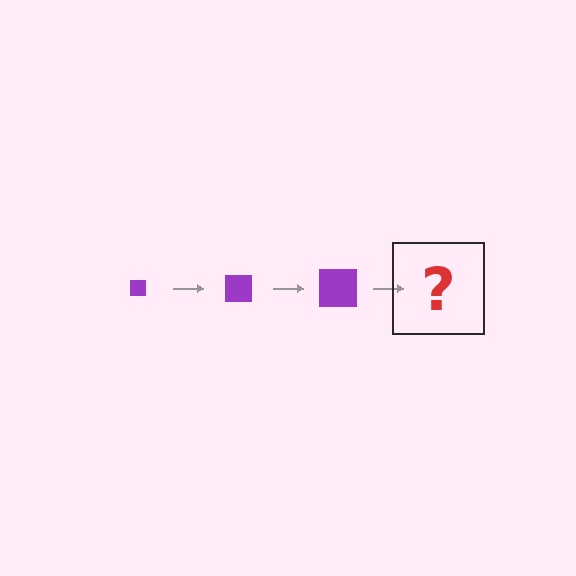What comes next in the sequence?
The next element should be a purple square, larger than the previous one.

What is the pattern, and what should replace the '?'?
The pattern is that the square gets progressively larger each step. The '?' should be a purple square, larger than the previous one.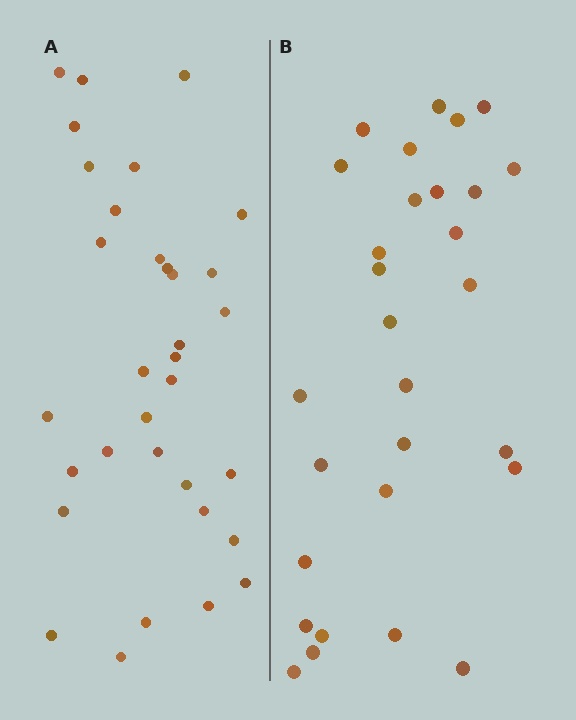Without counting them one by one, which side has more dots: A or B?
Region A (the left region) has more dots.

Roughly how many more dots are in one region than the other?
Region A has about 4 more dots than region B.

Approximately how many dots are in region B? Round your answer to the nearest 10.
About 30 dots. (The exact count is 29, which rounds to 30.)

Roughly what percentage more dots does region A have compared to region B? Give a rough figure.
About 15% more.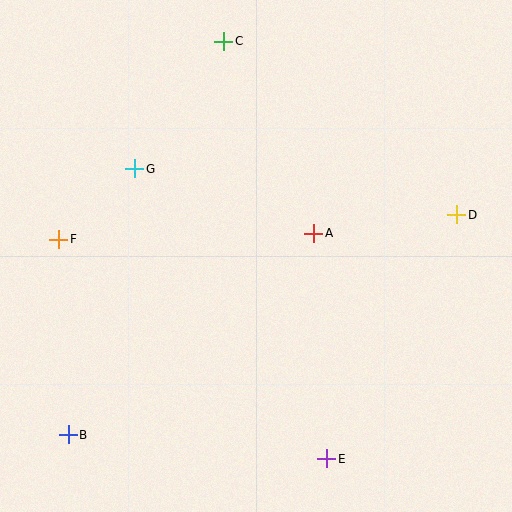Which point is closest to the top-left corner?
Point G is closest to the top-left corner.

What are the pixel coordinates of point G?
Point G is at (135, 169).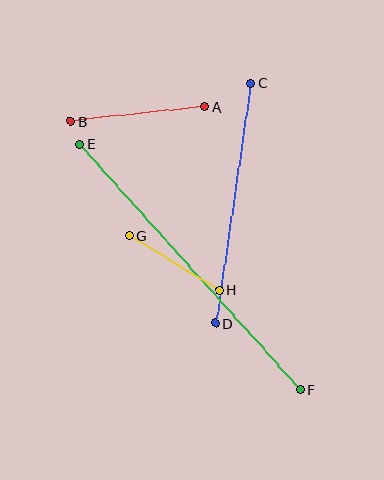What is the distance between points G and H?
The distance is approximately 105 pixels.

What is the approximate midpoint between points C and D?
The midpoint is at approximately (233, 203) pixels.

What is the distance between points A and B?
The distance is approximately 134 pixels.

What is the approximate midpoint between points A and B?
The midpoint is at approximately (138, 114) pixels.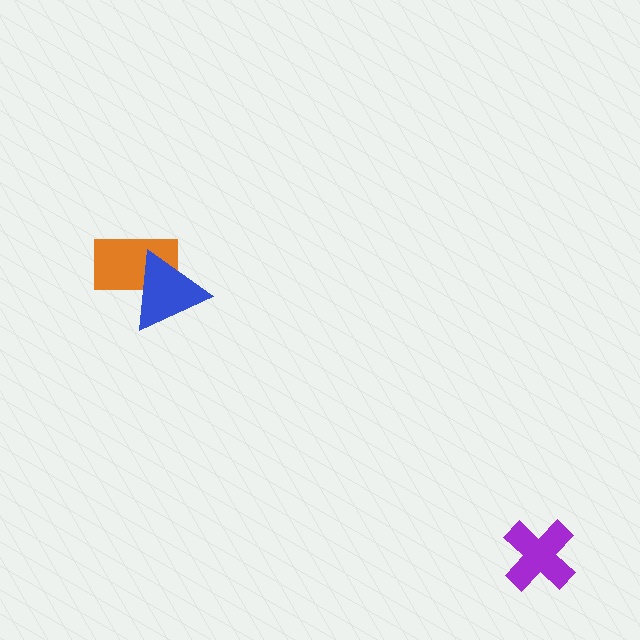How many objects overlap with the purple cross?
0 objects overlap with the purple cross.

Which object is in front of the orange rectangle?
The blue triangle is in front of the orange rectangle.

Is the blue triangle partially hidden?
No, no other shape covers it.